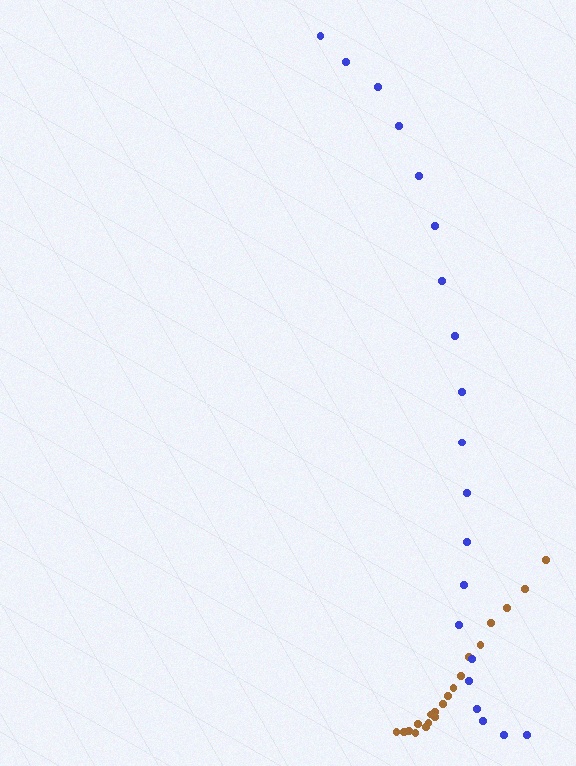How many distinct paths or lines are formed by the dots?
There are 2 distinct paths.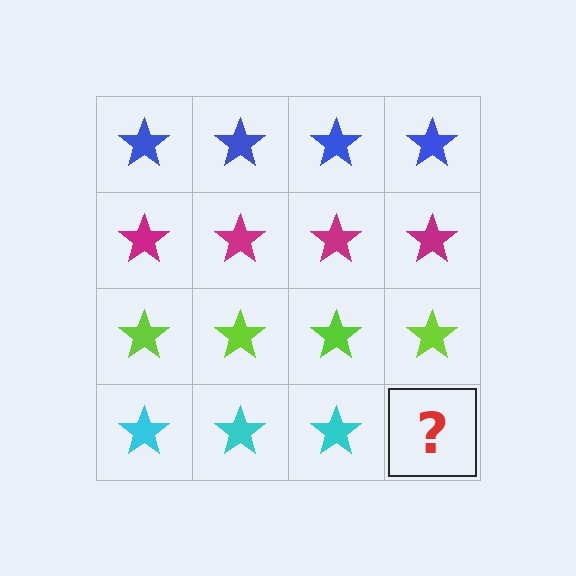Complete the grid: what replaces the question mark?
The question mark should be replaced with a cyan star.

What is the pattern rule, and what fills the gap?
The rule is that each row has a consistent color. The gap should be filled with a cyan star.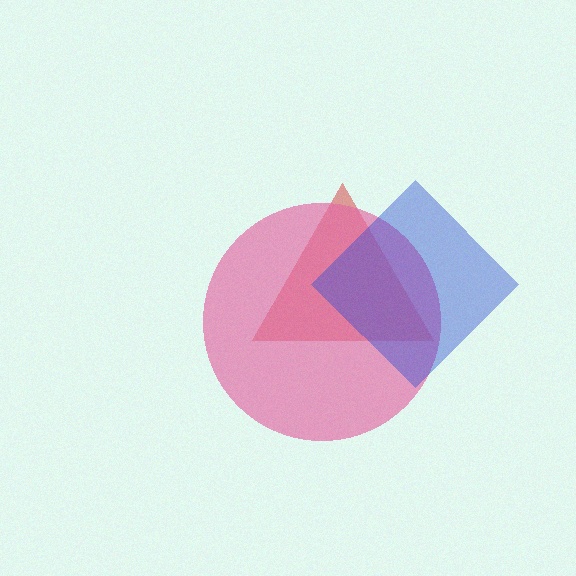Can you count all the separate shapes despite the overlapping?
Yes, there are 3 separate shapes.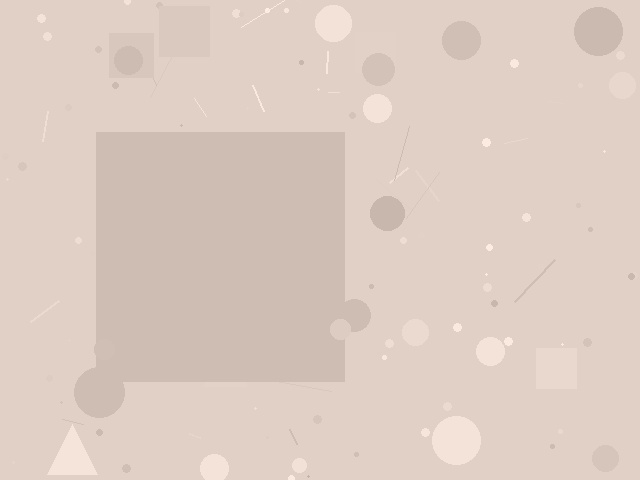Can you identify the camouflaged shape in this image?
The camouflaged shape is a square.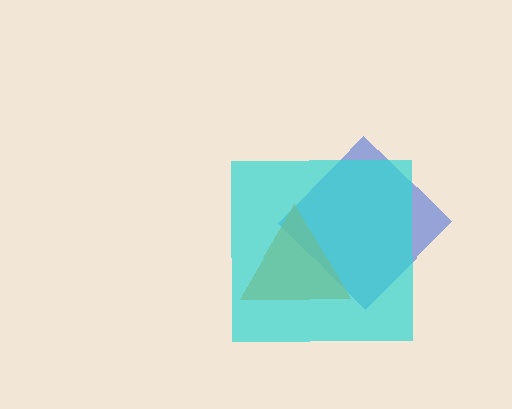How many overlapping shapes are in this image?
There are 3 overlapping shapes in the image.